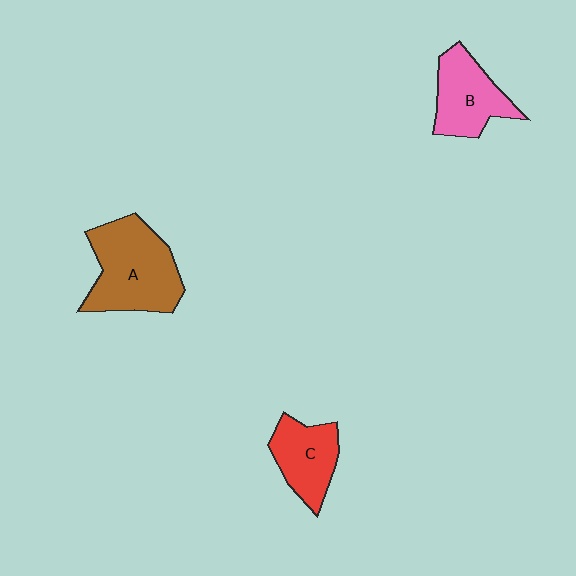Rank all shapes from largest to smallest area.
From largest to smallest: A (brown), B (pink), C (red).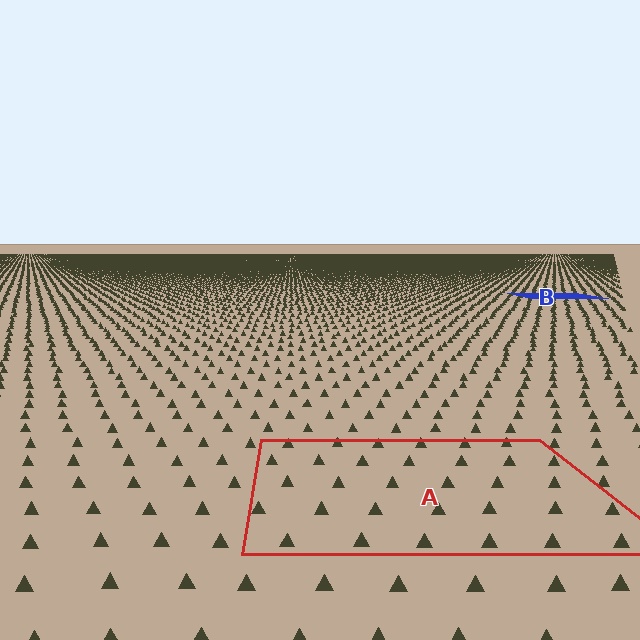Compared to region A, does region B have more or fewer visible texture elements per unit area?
Region B has more texture elements per unit area — they are packed more densely because it is farther away.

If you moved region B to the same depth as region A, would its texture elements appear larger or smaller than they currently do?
They would appear larger. At a closer depth, the same texture elements are projected at a bigger on-screen size.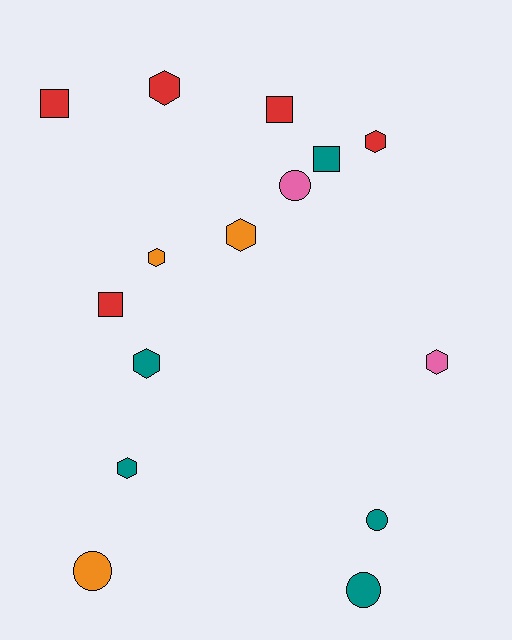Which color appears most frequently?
Teal, with 5 objects.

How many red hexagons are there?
There are 2 red hexagons.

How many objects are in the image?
There are 15 objects.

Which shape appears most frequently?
Hexagon, with 7 objects.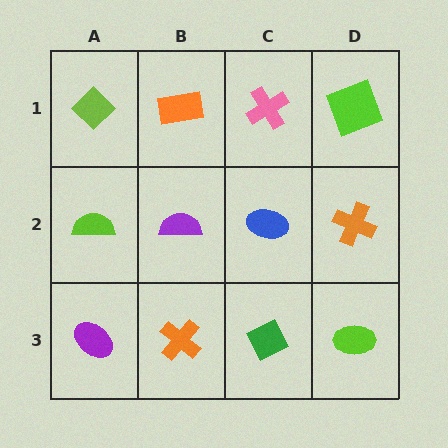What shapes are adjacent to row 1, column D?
An orange cross (row 2, column D), a pink cross (row 1, column C).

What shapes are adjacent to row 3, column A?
A lime semicircle (row 2, column A), an orange cross (row 3, column B).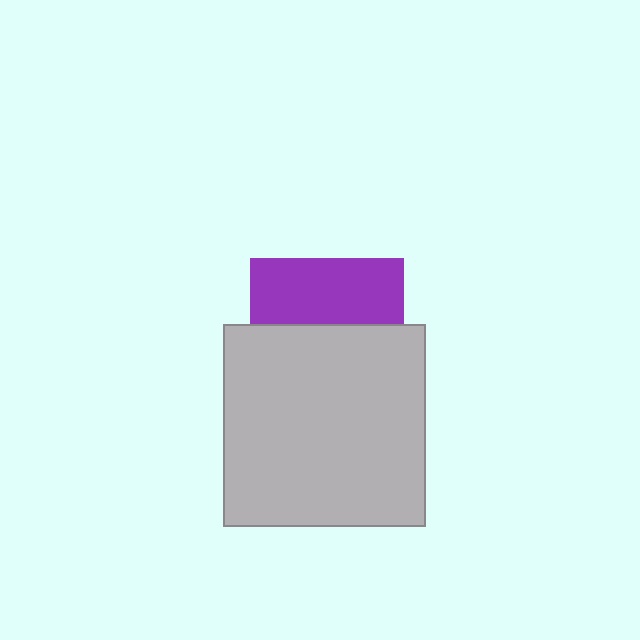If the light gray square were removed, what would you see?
You would see the complete purple square.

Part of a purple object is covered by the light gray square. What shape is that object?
It is a square.